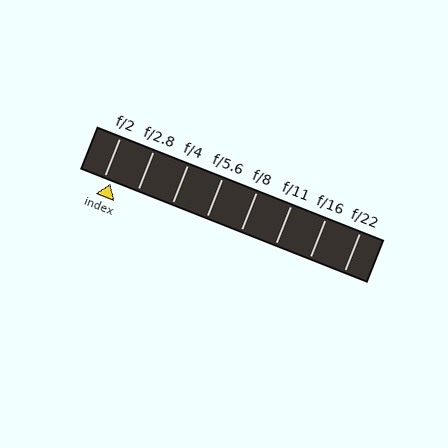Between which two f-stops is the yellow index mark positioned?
The index mark is between f/2 and f/2.8.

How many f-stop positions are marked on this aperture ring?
There are 8 f-stop positions marked.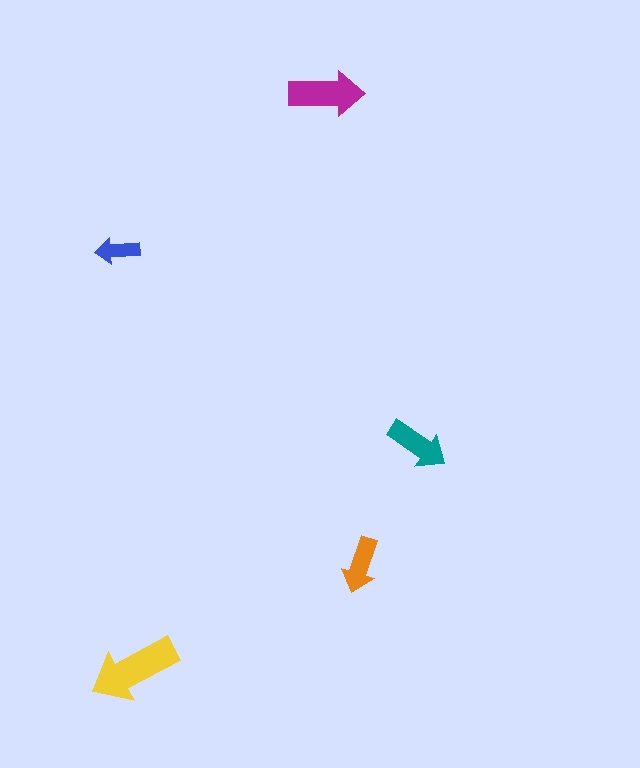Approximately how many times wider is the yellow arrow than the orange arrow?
About 1.5 times wider.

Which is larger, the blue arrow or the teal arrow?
The teal one.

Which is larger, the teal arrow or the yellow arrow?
The yellow one.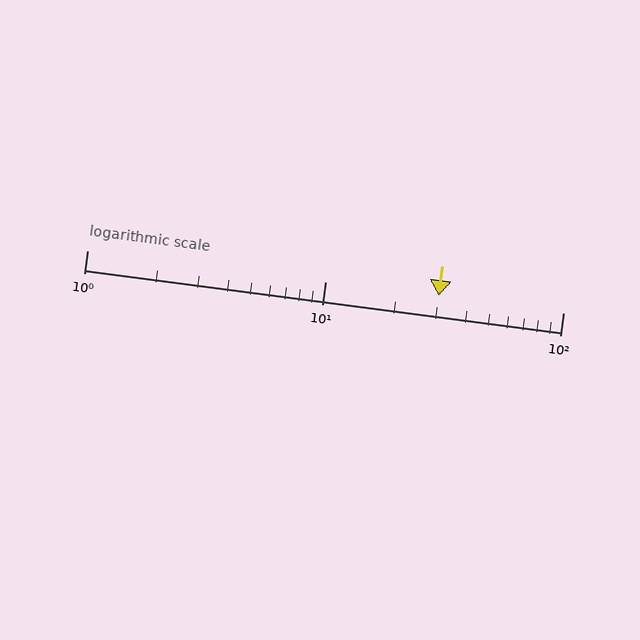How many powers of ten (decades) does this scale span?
The scale spans 2 decades, from 1 to 100.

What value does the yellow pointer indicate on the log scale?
The pointer indicates approximately 30.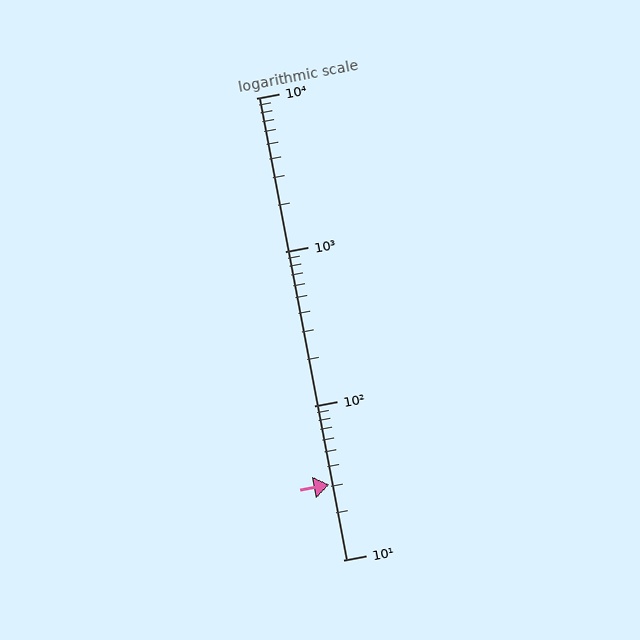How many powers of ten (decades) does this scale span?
The scale spans 3 decades, from 10 to 10000.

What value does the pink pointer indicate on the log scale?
The pointer indicates approximately 31.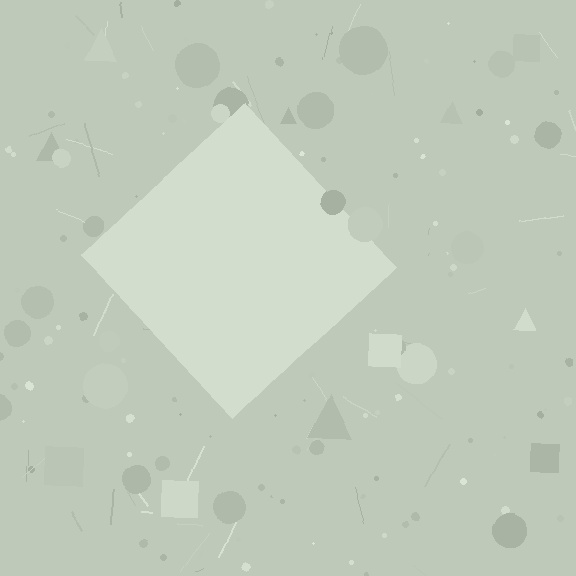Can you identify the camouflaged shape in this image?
The camouflaged shape is a diamond.